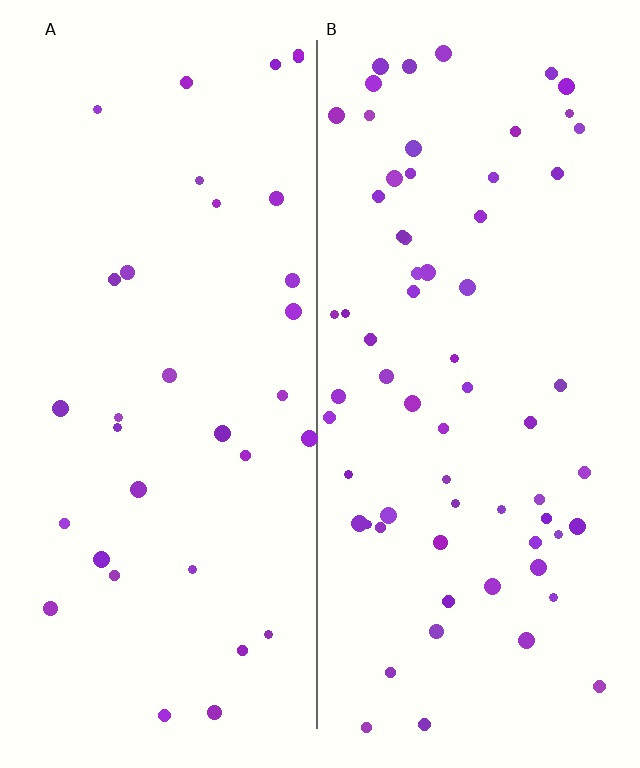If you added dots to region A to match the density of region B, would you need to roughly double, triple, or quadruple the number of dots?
Approximately double.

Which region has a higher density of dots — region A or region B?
B (the right).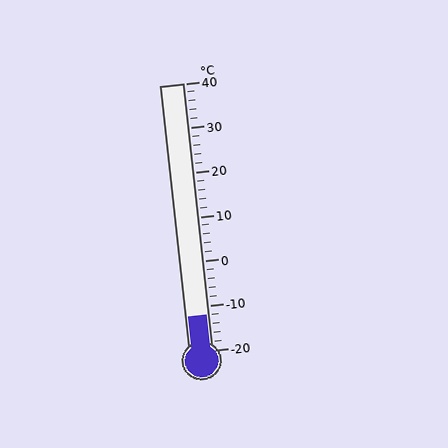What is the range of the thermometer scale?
The thermometer scale ranges from -20°C to 40°C.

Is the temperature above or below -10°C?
The temperature is below -10°C.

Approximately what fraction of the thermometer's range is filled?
The thermometer is filled to approximately 15% of its range.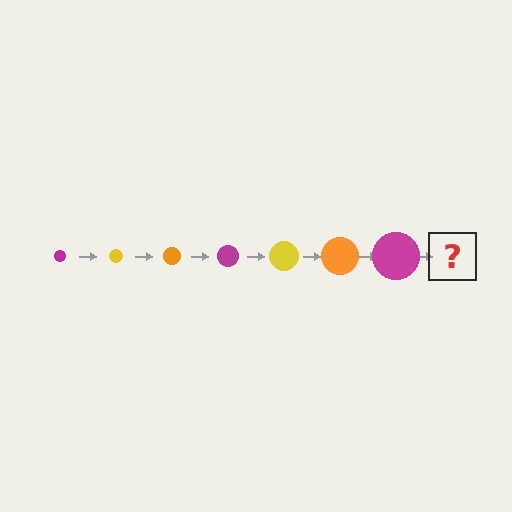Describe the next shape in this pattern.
It should be a yellow circle, larger than the previous one.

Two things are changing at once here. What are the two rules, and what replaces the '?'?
The two rules are that the circle grows larger each step and the color cycles through magenta, yellow, and orange. The '?' should be a yellow circle, larger than the previous one.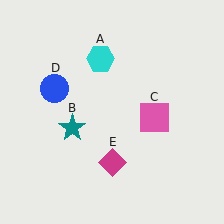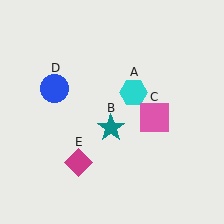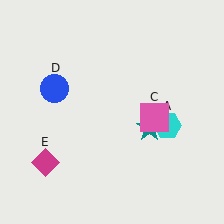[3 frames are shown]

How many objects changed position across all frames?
3 objects changed position: cyan hexagon (object A), teal star (object B), magenta diamond (object E).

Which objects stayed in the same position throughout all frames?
Pink square (object C) and blue circle (object D) remained stationary.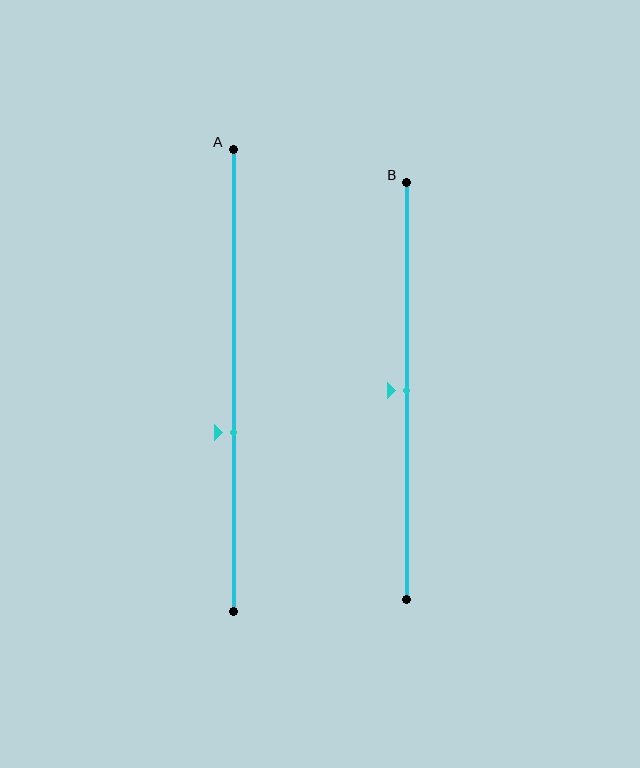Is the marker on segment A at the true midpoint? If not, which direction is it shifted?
No, the marker on segment A is shifted downward by about 11% of the segment length.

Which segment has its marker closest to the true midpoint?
Segment B has its marker closest to the true midpoint.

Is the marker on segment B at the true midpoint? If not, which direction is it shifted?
Yes, the marker on segment B is at the true midpoint.